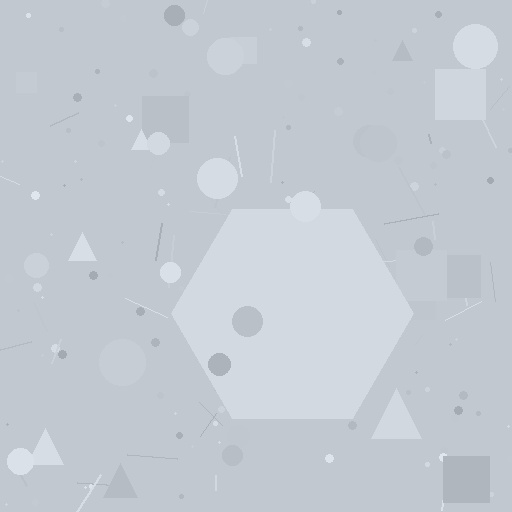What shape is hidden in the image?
A hexagon is hidden in the image.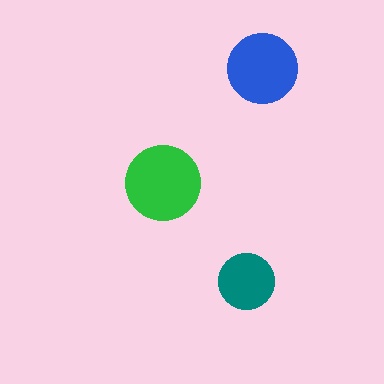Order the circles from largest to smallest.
the green one, the blue one, the teal one.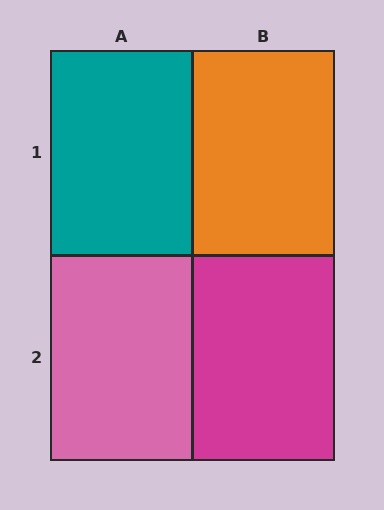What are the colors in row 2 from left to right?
Pink, magenta.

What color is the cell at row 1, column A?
Teal.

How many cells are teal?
1 cell is teal.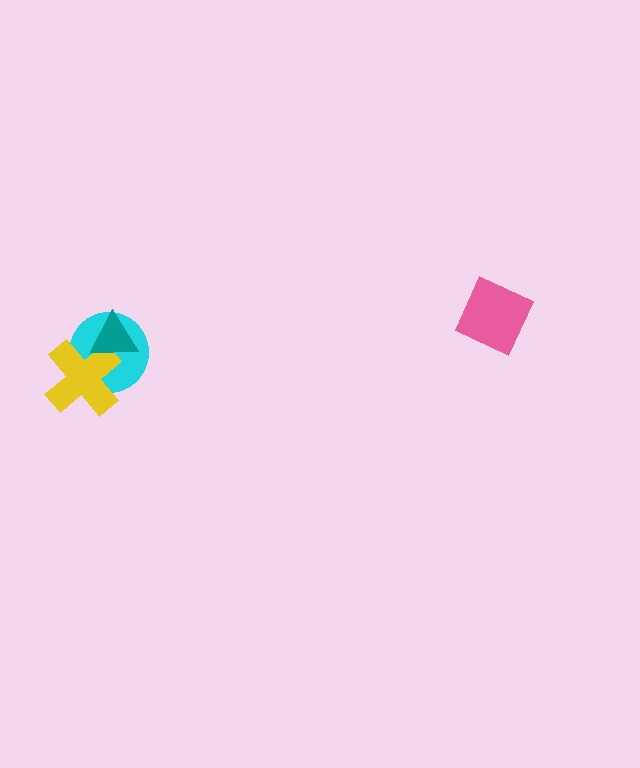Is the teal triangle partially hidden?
No, no other shape covers it.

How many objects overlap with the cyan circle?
2 objects overlap with the cyan circle.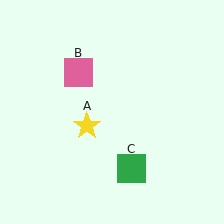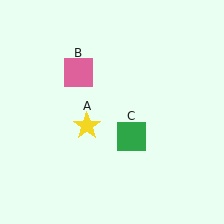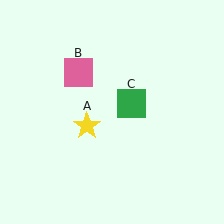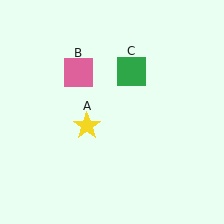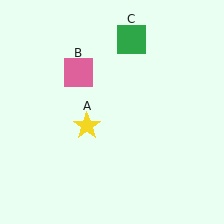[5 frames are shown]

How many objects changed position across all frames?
1 object changed position: green square (object C).